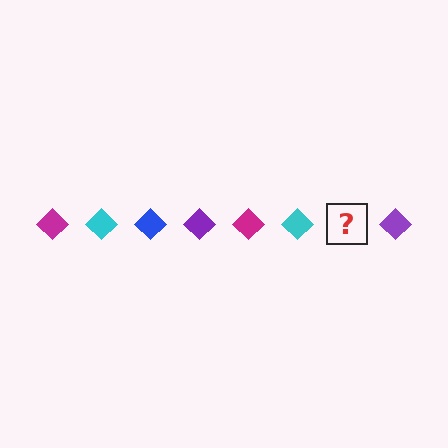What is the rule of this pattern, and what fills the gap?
The rule is that the pattern cycles through magenta, cyan, blue, purple diamonds. The gap should be filled with a blue diamond.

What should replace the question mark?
The question mark should be replaced with a blue diamond.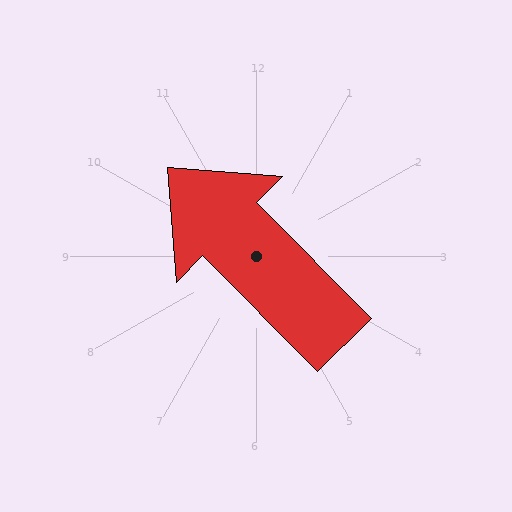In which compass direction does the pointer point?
Northwest.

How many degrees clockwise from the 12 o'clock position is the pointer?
Approximately 315 degrees.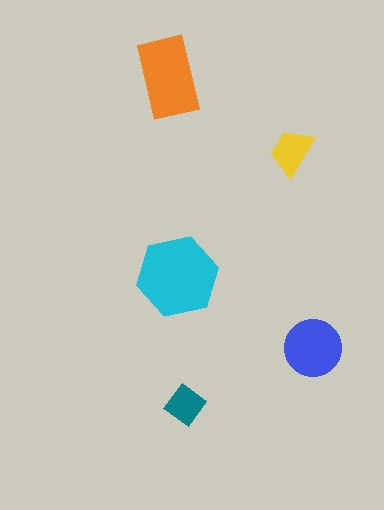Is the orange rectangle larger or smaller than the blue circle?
Larger.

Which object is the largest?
The cyan hexagon.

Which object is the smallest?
The teal diamond.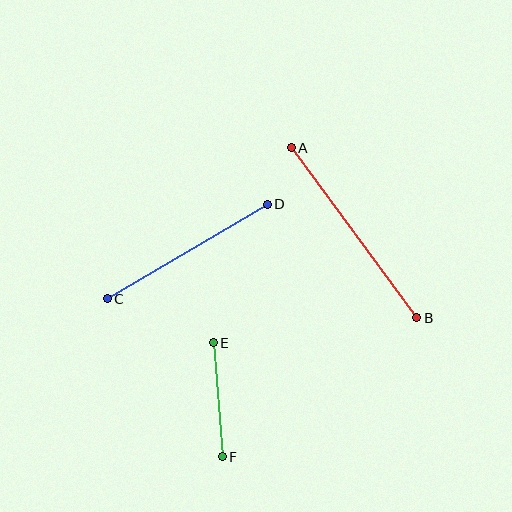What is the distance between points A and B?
The distance is approximately 211 pixels.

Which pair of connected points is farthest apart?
Points A and B are farthest apart.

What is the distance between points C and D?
The distance is approximately 186 pixels.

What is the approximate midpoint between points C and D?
The midpoint is at approximately (187, 252) pixels.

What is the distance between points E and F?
The distance is approximately 114 pixels.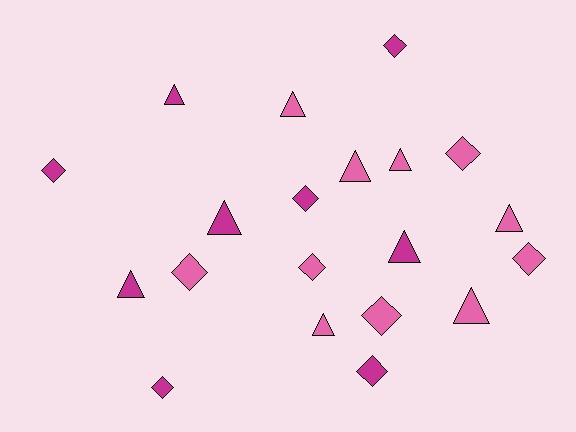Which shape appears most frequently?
Diamond, with 10 objects.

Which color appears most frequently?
Pink, with 11 objects.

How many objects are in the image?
There are 20 objects.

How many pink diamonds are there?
There are 5 pink diamonds.